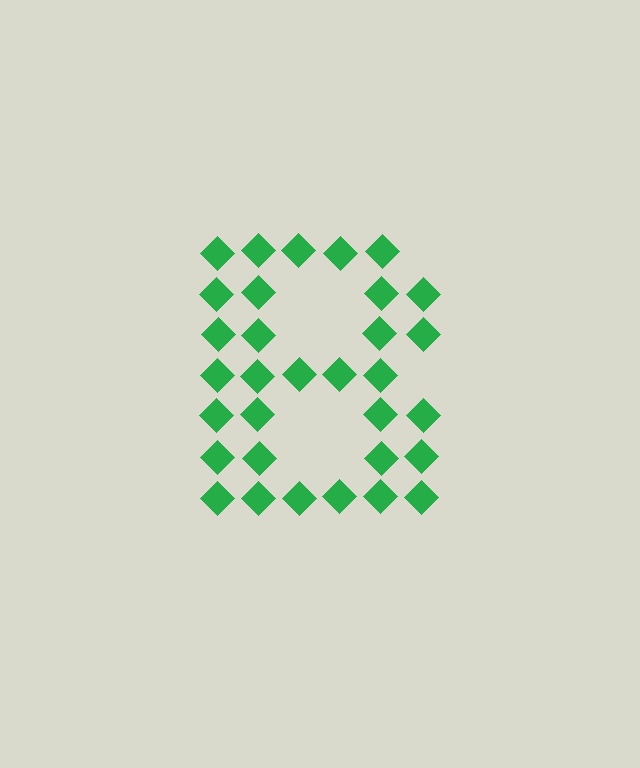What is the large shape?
The large shape is the letter B.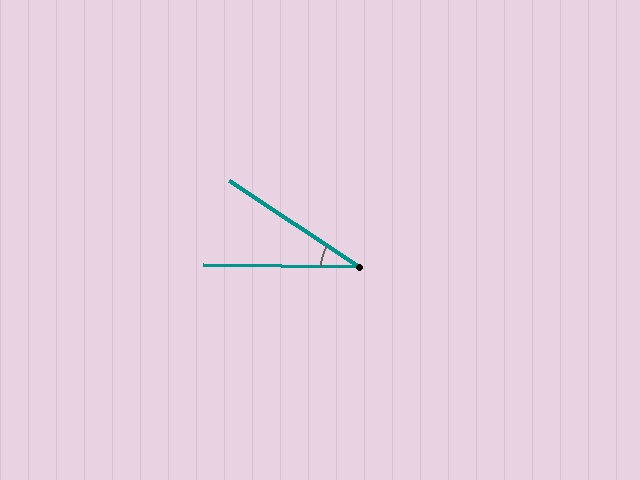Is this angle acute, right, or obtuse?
It is acute.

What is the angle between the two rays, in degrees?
Approximately 33 degrees.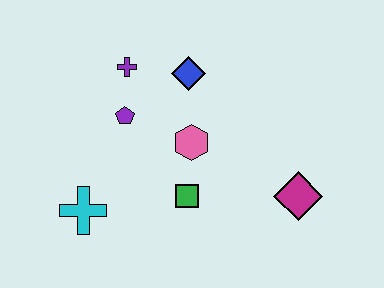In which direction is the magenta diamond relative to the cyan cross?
The magenta diamond is to the right of the cyan cross.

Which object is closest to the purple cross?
The purple pentagon is closest to the purple cross.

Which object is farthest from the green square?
The purple cross is farthest from the green square.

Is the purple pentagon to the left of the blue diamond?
Yes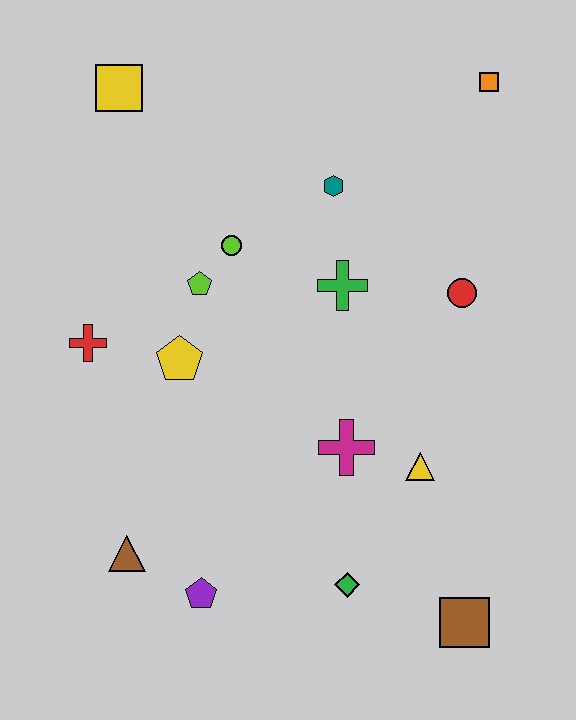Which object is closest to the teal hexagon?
The green cross is closest to the teal hexagon.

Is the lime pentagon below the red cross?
No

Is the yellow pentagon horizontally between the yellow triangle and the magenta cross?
No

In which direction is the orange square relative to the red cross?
The orange square is to the right of the red cross.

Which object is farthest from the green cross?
The brown square is farthest from the green cross.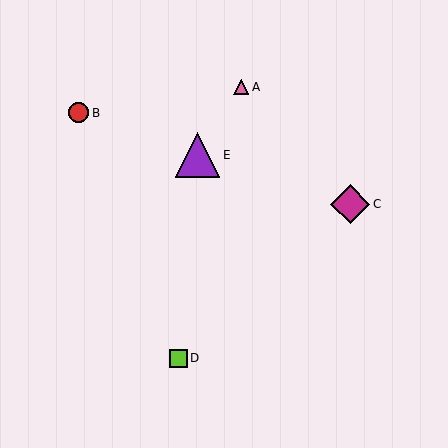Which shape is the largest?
The purple triangle (labeled E) is the largest.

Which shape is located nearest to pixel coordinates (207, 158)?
The purple triangle (labeled E) at (198, 155) is nearest to that location.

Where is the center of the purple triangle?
The center of the purple triangle is at (198, 155).